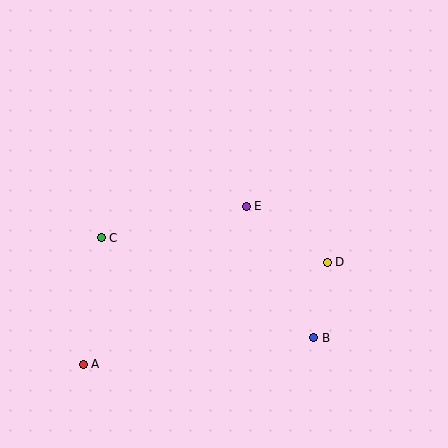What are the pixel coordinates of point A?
Point A is at (83, 364).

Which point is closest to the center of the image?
Point E at (246, 206) is closest to the center.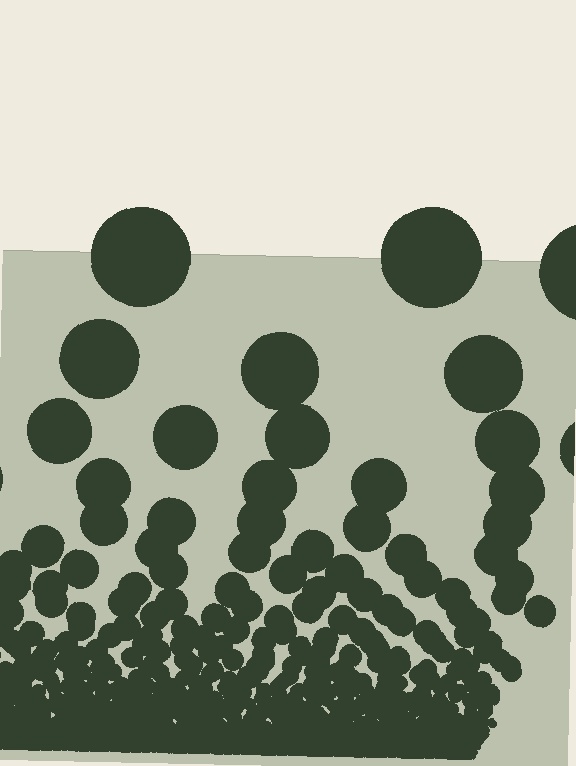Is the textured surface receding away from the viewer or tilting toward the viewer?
The surface appears to tilt toward the viewer. Texture elements get larger and sparser toward the top.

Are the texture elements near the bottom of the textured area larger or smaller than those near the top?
Smaller. The gradient is inverted — elements near the bottom are smaller and denser.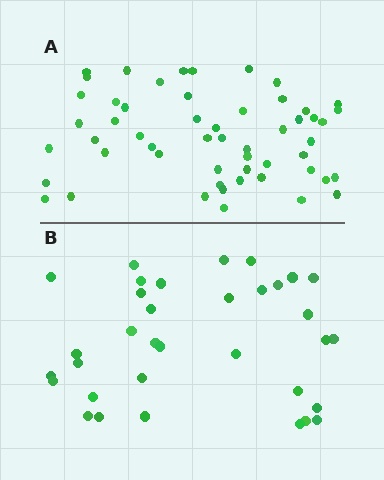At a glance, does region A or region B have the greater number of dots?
Region A (the top region) has more dots.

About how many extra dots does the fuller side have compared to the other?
Region A has approximately 20 more dots than region B.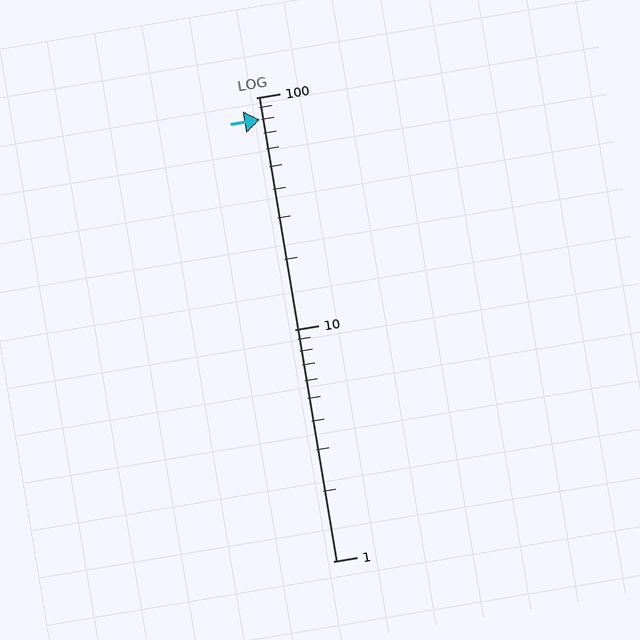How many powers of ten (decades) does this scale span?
The scale spans 2 decades, from 1 to 100.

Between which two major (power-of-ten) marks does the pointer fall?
The pointer is between 10 and 100.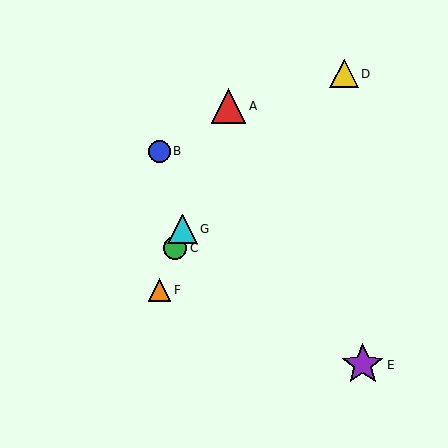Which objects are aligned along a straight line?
Objects A, C, F, G are aligned along a straight line.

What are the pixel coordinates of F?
Object F is at (159, 290).